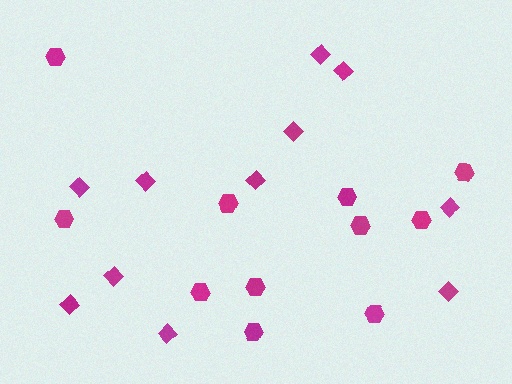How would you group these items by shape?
There are 2 groups: one group of hexagons (11) and one group of diamonds (11).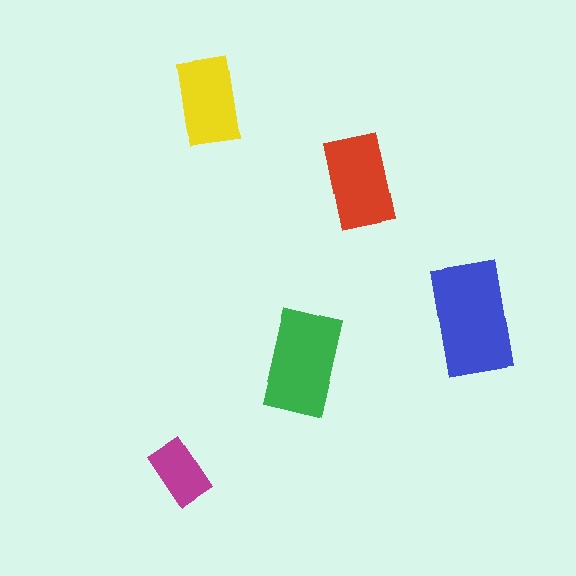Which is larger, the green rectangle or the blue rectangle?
The blue one.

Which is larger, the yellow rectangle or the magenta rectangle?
The yellow one.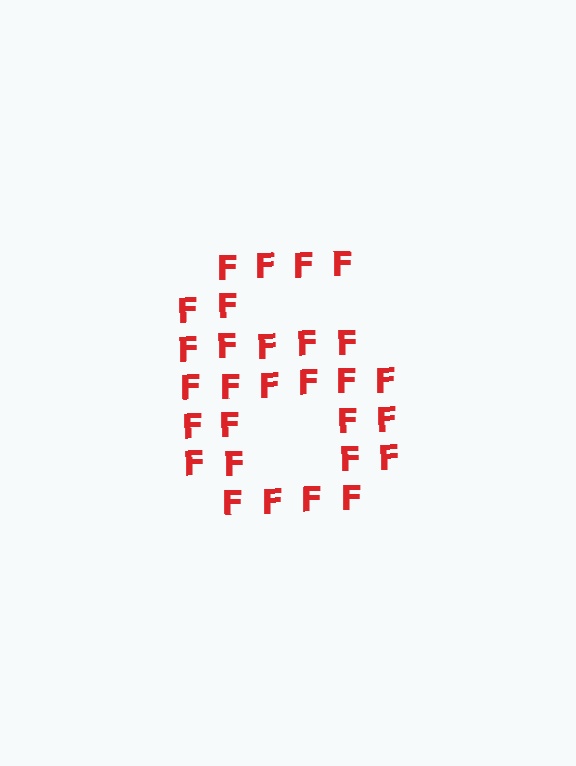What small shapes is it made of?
It is made of small letter F's.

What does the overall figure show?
The overall figure shows the digit 6.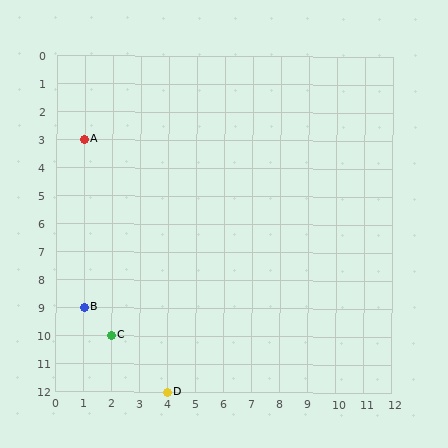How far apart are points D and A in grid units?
Points D and A are 3 columns and 9 rows apart (about 9.5 grid units diagonally).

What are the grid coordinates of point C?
Point C is at grid coordinates (2, 10).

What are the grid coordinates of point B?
Point B is at grid coordinates (1, 9).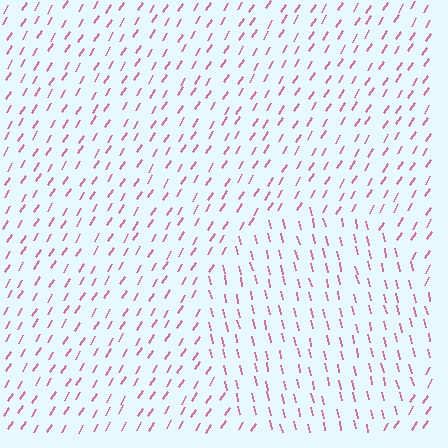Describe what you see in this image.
The image is filled with small pink line segments. A circle region in the image has lines oriented differently from the surrounding lines, creating a visible texture boundary.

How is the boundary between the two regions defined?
The boundary is defined purely by a change in line orientation (approximately 45 degrees difference). All lines are the same color and thickness.